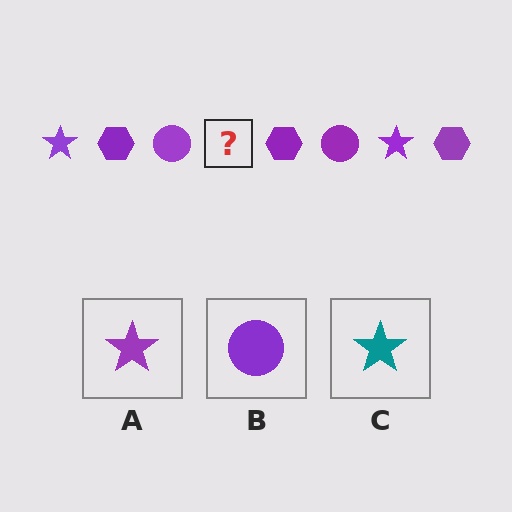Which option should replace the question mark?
Option A.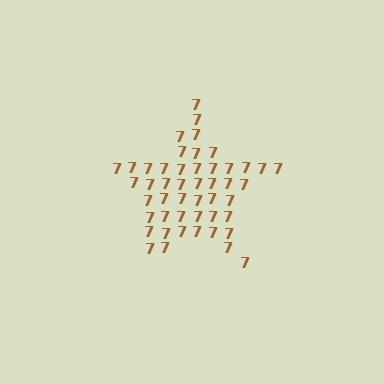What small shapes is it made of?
It is made of small digit 7's.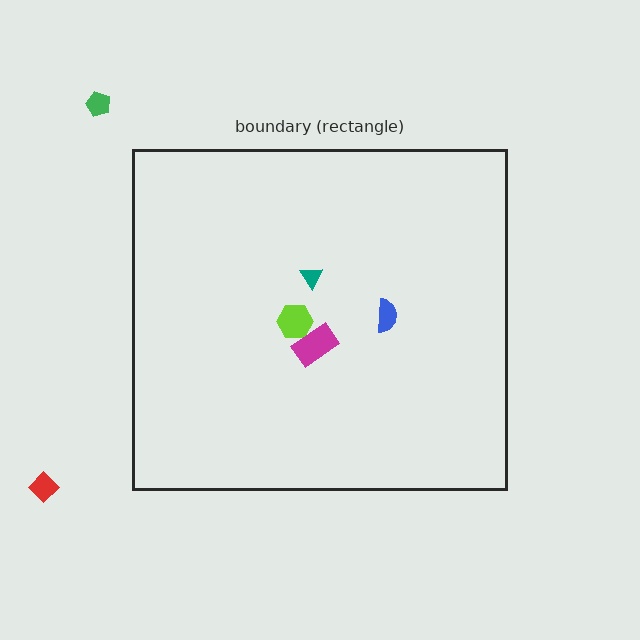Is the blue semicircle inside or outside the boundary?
Inside.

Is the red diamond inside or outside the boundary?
Outside.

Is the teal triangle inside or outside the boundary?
Inside.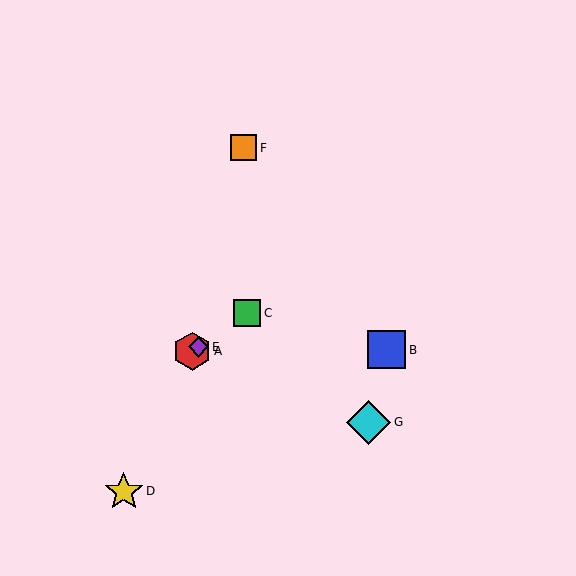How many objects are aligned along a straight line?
3 objects (A, C, E) are aligned along a straight line.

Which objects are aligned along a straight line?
Objects A, C, E are aligned along a straight line.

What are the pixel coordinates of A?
Object A is at (192, 351).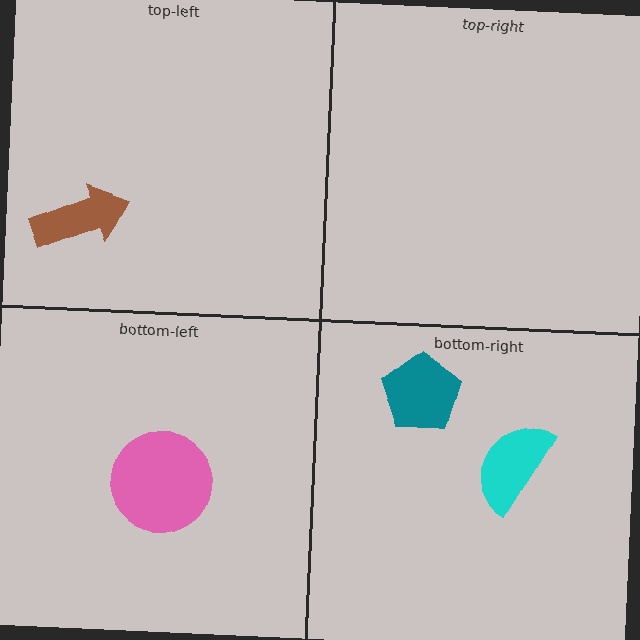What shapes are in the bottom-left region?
The pink circle.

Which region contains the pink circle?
The bottom-left region.